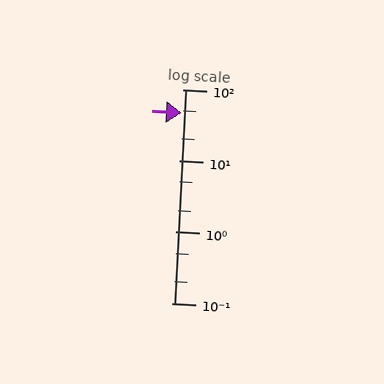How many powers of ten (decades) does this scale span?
The scale spans 3 decades, from 0.1 to 100.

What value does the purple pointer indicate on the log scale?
The pointer indicates approximately 47.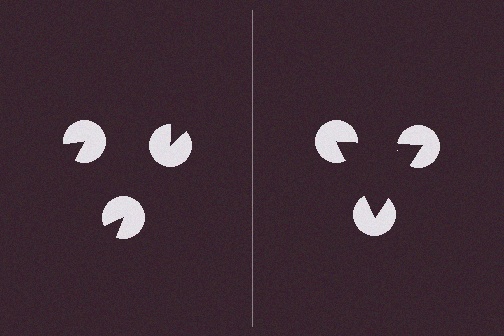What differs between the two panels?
The pac-man discs are positioned identically on both sides; only the wedge orientations differ. On the right they align to a triangle; on the left they are misaligned.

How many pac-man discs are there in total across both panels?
6 — 3 on each side.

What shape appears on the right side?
An illusory triangle.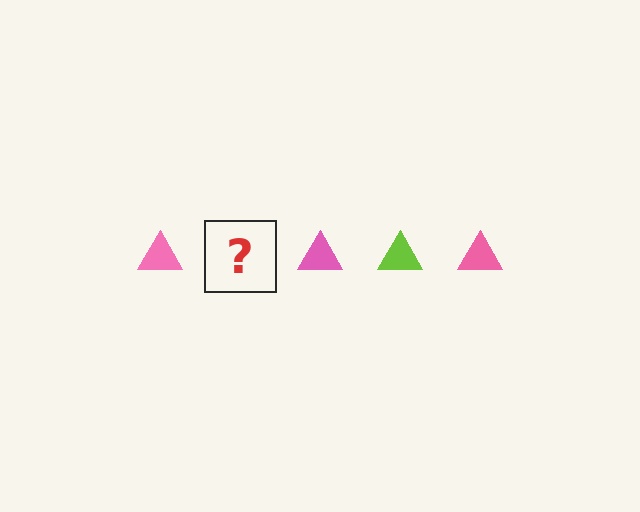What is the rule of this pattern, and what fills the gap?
The rule is that the pattern cycles through pink, lime triangles. The gap should be filled with a lime triangle.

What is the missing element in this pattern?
The missing element is a lime triangle.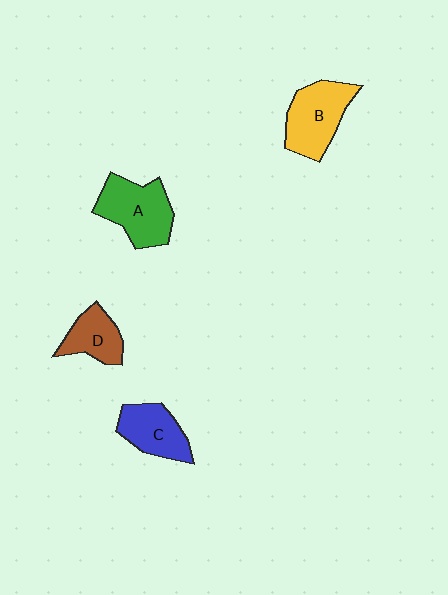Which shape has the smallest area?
Shape D (brown).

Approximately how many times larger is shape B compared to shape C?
Approximately 1.3 times.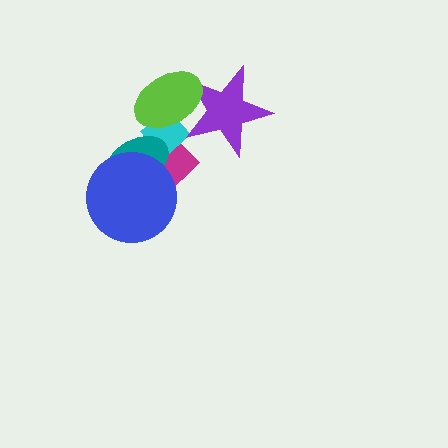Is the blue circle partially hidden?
No, no other shape covers it.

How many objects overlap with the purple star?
2 objects overlap with the purple star.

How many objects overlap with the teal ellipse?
3 objects overlap with the teal ellipse.